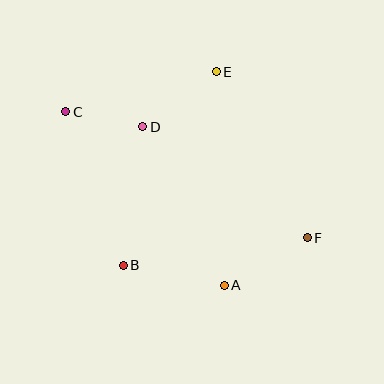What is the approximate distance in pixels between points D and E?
The distance between D and E is approximately 92 pixels.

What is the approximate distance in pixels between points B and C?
The distance between B and C is approximately 164 pixels.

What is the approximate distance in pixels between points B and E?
The distance between B and E is approximately 215 pixels.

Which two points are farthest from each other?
Points C and F are farthest from each other.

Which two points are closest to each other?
Points C and D are closest to each other.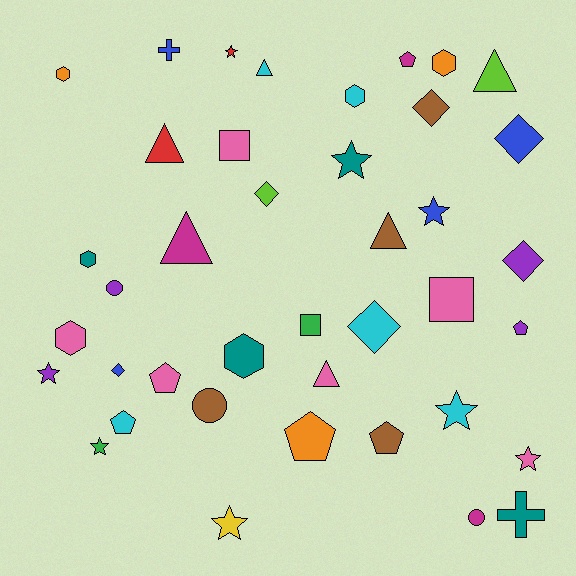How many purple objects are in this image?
There are 4 purple objects.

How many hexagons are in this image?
There are 6 hexagons.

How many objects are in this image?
There are 40 objects.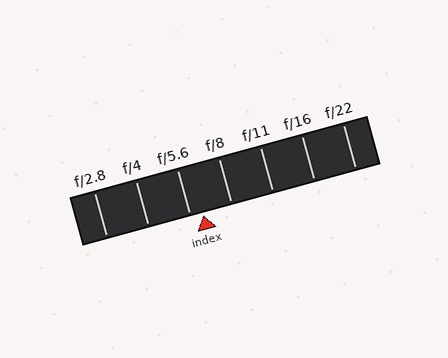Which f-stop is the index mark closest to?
The index mark is closest to f/5.6.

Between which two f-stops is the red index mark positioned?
The index mark is between f/5.6 and f/8.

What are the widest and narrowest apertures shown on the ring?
The widest aperture shown is f/2.8 and the narrowest is f/22.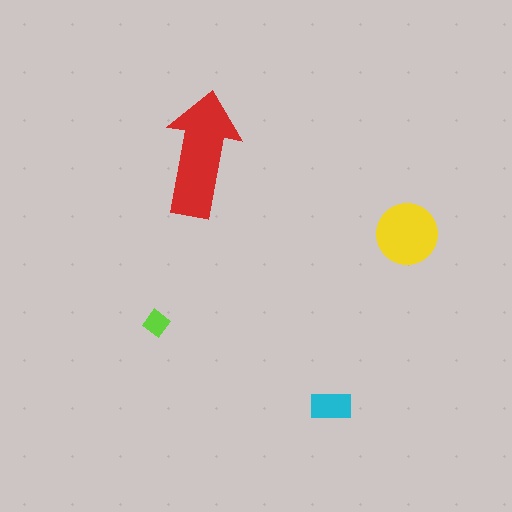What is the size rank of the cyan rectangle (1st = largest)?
3rd.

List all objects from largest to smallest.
The red arrow, the yellow circle, the cyan rectangle, the lime diamond.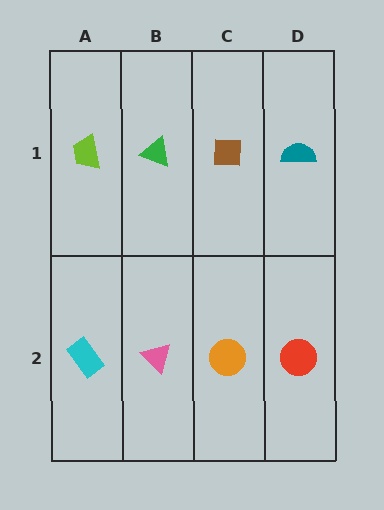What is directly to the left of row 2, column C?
A pink triangle.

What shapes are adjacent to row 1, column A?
A cyan rectangle (row 2, column A), a green triangle (row 1, column B).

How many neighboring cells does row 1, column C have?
3.